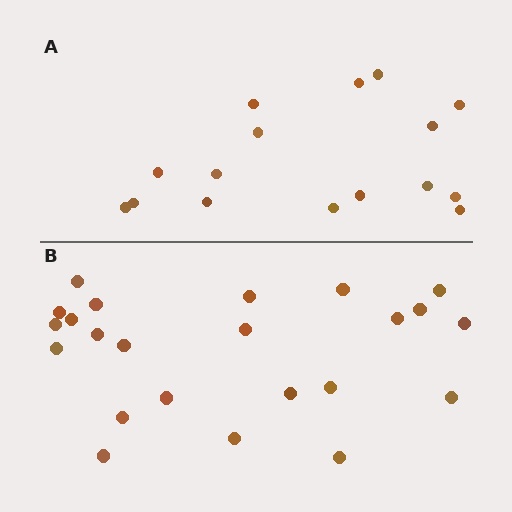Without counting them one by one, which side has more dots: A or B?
Region B (the bottom region) has more dots.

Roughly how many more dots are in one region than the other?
Region B has roughly 8 or so more dots than region A.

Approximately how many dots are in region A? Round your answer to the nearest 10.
About 20 dots. (The exact count is 16, which rounds to 20.)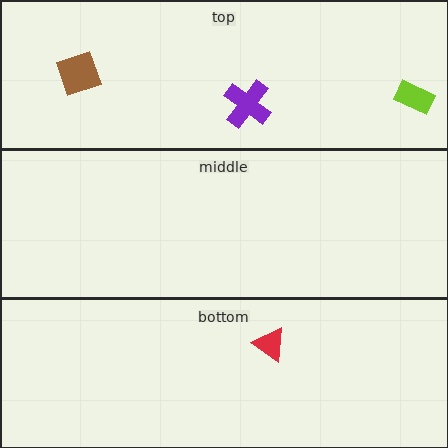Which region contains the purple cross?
The top region.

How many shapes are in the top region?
3.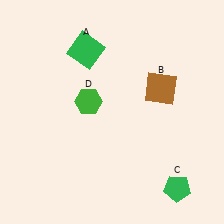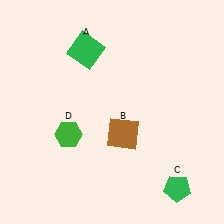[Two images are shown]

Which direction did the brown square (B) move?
The brown square (B) moved down.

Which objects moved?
The objects that moved are: the brown square (B), the green hexagon (D).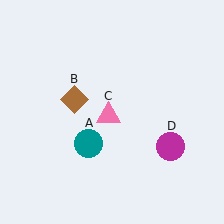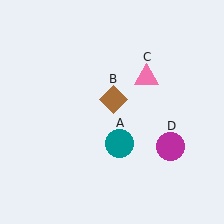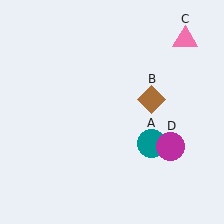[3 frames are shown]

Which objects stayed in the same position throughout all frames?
Magenta circle (object D) remained stationary.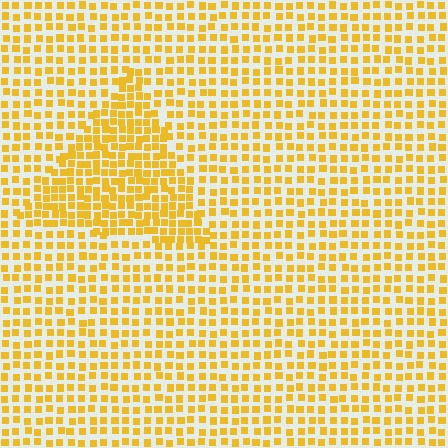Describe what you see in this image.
The image contains small yellow elements arranged at two different densities. A triangle-shaped region is visible where the elements are more densely packed than the surrounding area.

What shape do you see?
I see a triangle.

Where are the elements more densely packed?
The elements are more densely packed inside the triangle boundary.